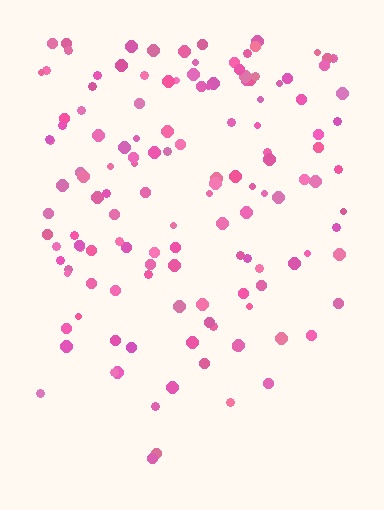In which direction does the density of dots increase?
From bottom to top, with the top side densest.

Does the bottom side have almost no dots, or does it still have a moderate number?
Still a moderate number, just noticeably fewer than the top.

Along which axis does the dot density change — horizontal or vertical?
Vertical.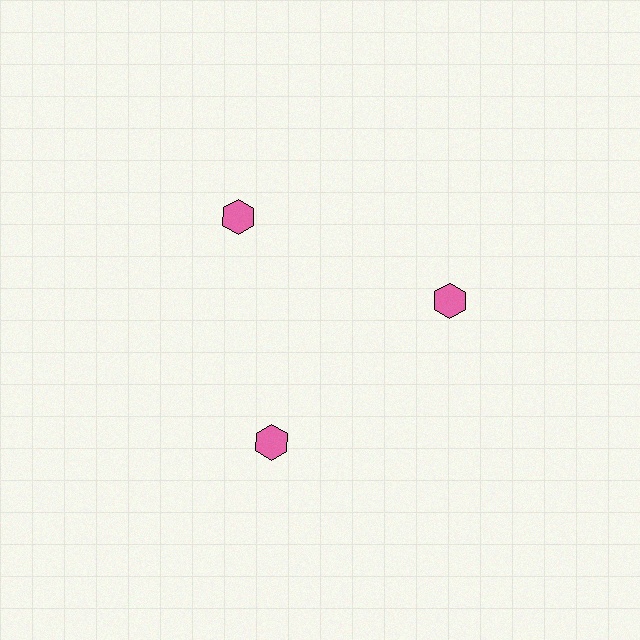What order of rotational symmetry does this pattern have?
This pattern has 3-fold rotational symmetry.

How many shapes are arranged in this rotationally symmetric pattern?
There are 3 shapes, arranged in 3 groups of 1.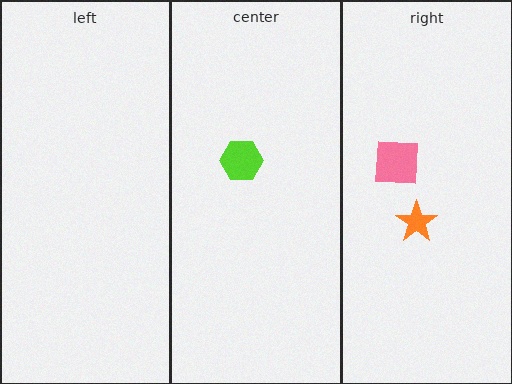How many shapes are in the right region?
2.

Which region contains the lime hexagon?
The center region.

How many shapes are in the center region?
1.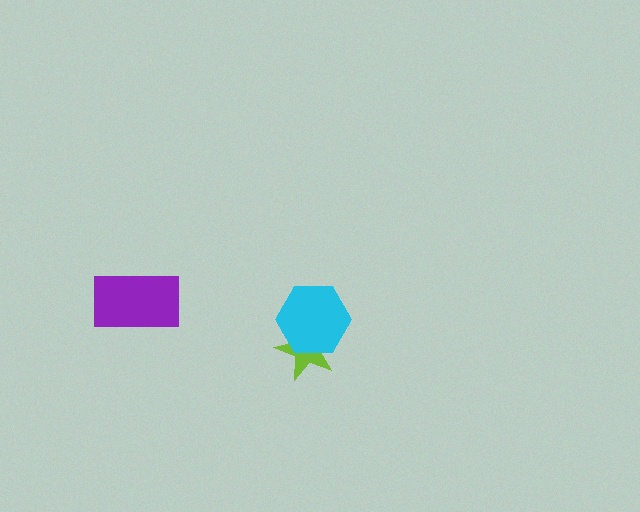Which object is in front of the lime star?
The cyan hexagon is in front of the lime star.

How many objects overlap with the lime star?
1 object overlaps with the lime star.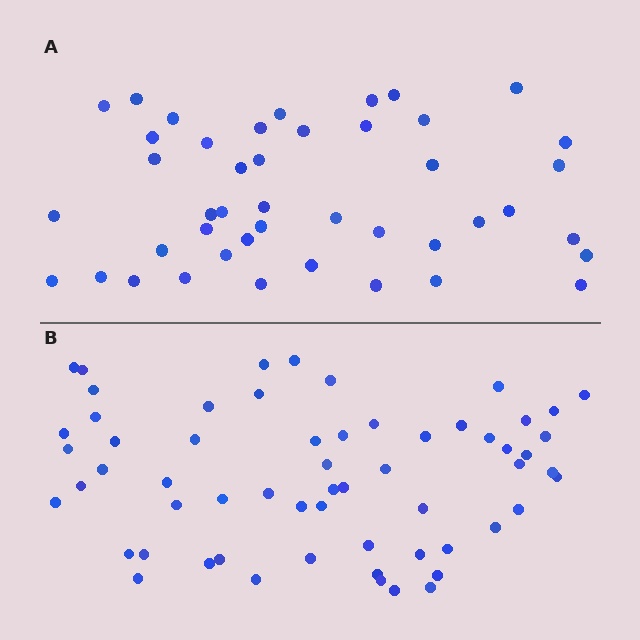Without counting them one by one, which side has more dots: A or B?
Region B (the bottom region) has more dots.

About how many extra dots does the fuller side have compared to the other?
Region B has approximately 15 more dots than region A.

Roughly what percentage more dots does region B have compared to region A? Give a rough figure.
About 35% more.